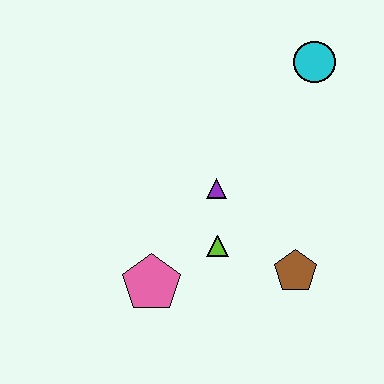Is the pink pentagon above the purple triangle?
No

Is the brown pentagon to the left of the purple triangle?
No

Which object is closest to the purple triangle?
The lime triangle is closest to the purple triangle.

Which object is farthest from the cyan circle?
The pink pentagon is farthest from the cyan circle.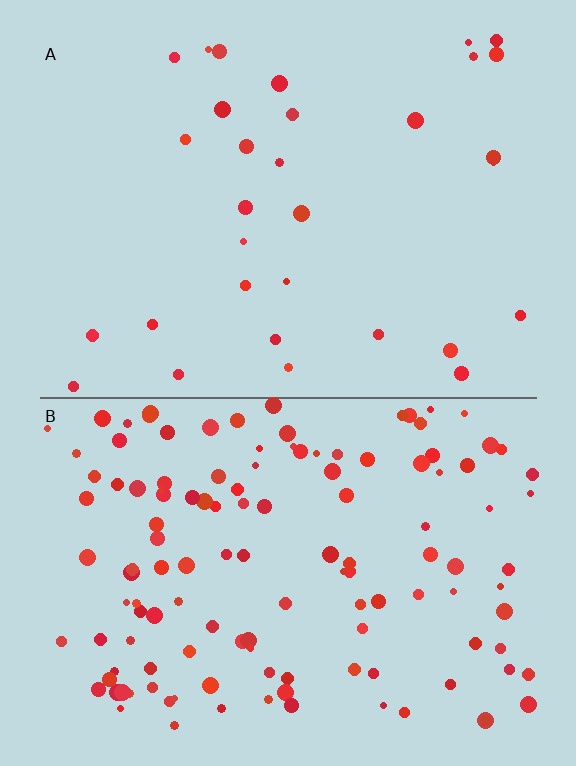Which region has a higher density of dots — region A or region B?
B (the bottom).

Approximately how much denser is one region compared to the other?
Approximately 4.1× — region B over region A.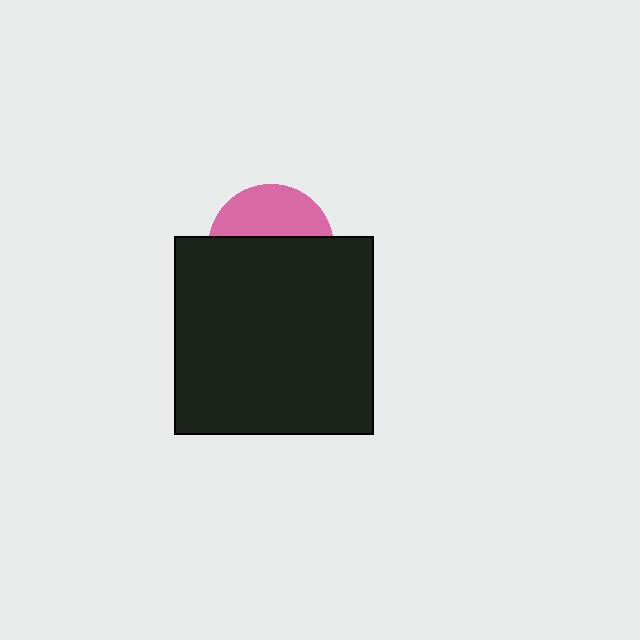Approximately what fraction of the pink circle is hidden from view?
Roughly 62% of the pink circle is hidden behind the black square.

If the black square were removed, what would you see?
You would see the complete pink circle.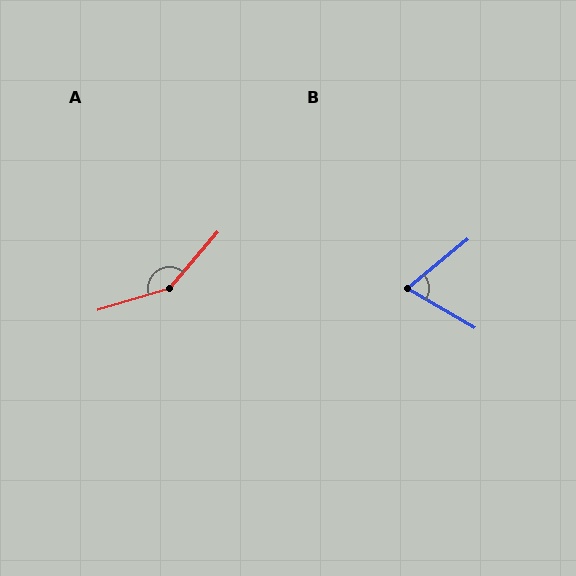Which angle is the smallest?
B, at approximately 69 degrees.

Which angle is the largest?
A, at approximately 147 degrees.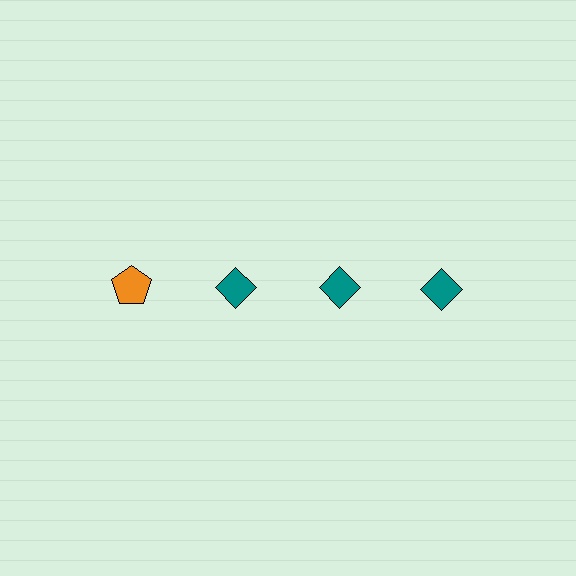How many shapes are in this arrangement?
There are 4 shapes arranged in a grid pattern.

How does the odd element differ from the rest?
It differs in both color (orange instead of teal) and shape (pentagon instead of diamond).